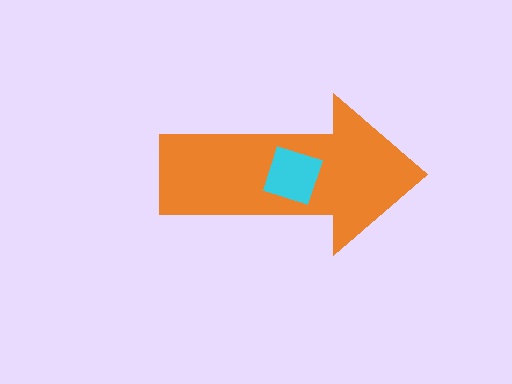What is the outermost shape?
The orange arrow.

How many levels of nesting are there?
2.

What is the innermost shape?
The cyan square.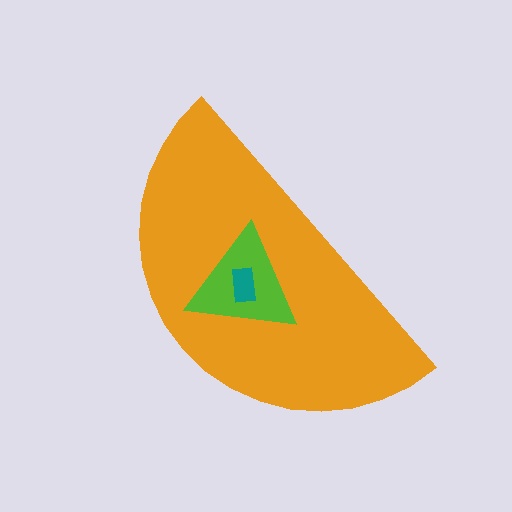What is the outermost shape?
The orange semicircle.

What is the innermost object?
The teal rectangle.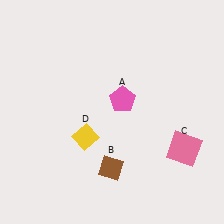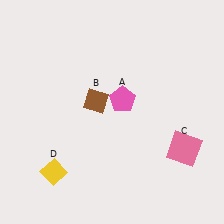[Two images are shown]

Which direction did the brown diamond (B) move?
The brown diamond (B) moved up.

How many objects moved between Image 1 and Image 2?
2 objects moved between the two images.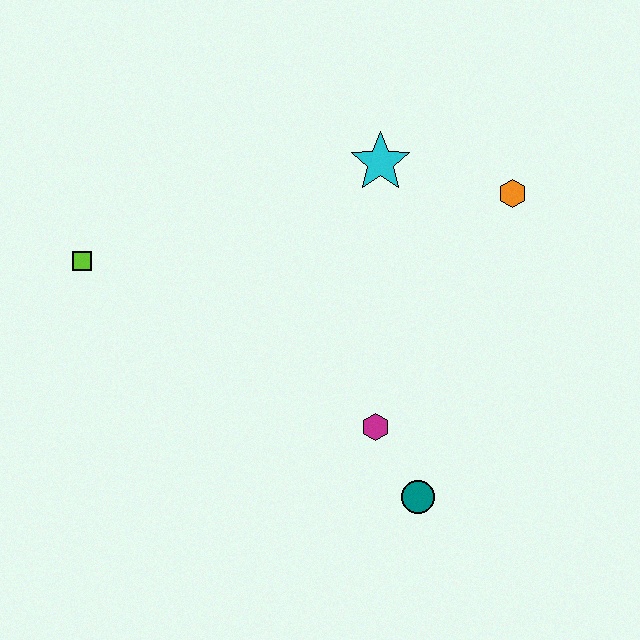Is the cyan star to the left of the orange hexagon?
Yes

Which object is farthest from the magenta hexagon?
The lime square is farthest from the magenta hexagon.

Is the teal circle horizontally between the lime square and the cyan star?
No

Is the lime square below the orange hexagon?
Yes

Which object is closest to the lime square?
The cyan star is closest to the lime square.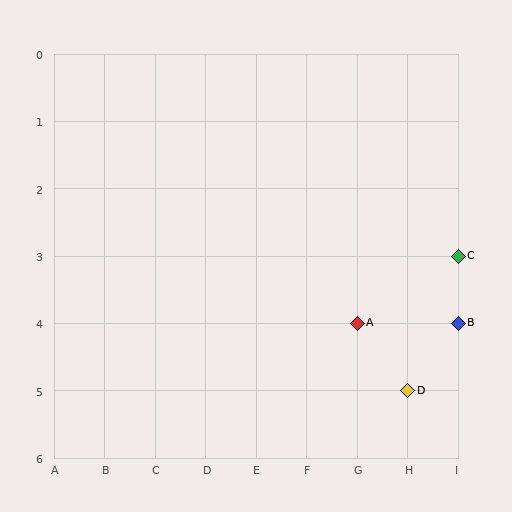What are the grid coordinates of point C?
Point C is at grid coordinates (I, 3).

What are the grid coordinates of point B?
Point B is at grid coordinates (I, 4).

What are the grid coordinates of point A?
Point A is at grid coordinates (G, 4).